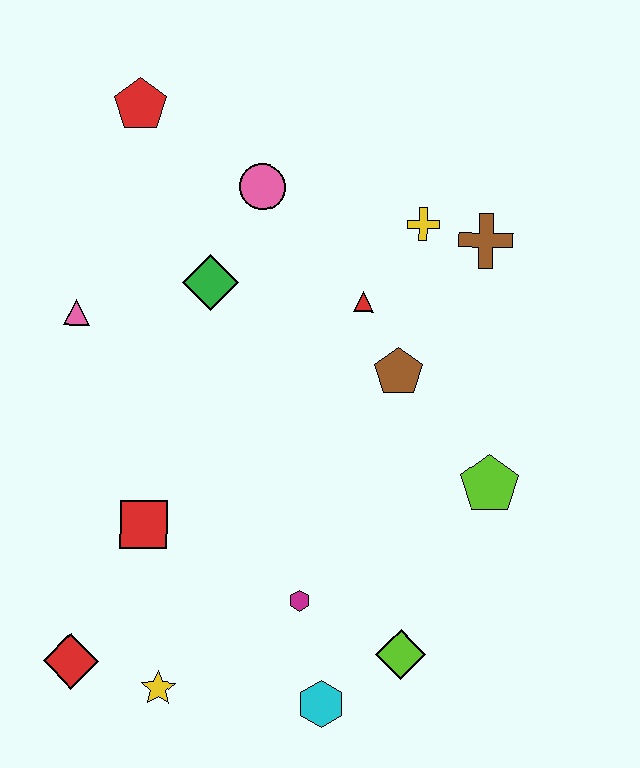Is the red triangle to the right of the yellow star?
Yes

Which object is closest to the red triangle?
The brown pentagon is closest to the red triangle.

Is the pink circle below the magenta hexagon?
No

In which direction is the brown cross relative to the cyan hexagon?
The brown cross is above the cyan hexagon.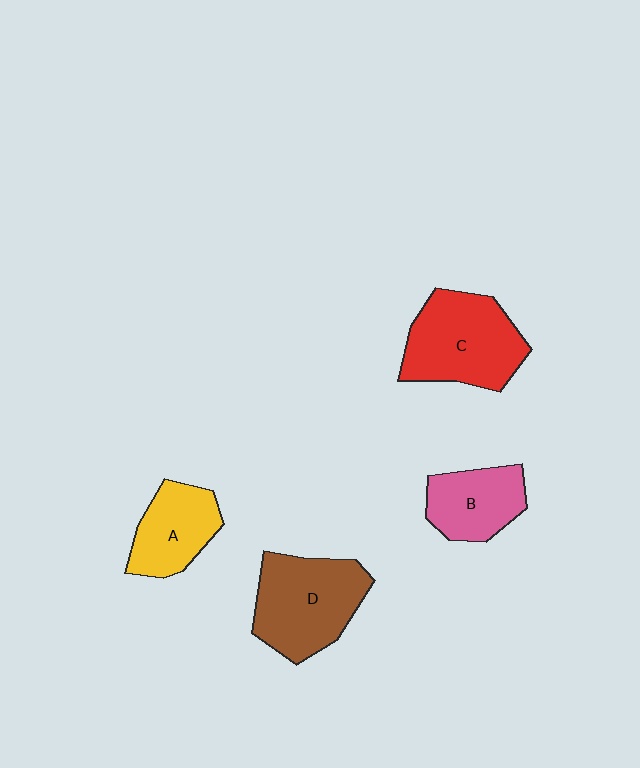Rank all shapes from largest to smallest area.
From largest to smallest: C (red), D (brown), A (yellow), B (pink).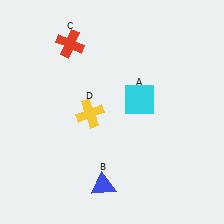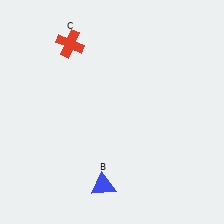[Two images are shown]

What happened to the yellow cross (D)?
The yellow cross (D) was removed in Image 2. It was in the bottom-left area of Image 1.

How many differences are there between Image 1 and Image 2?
There are 2 differences between the two images.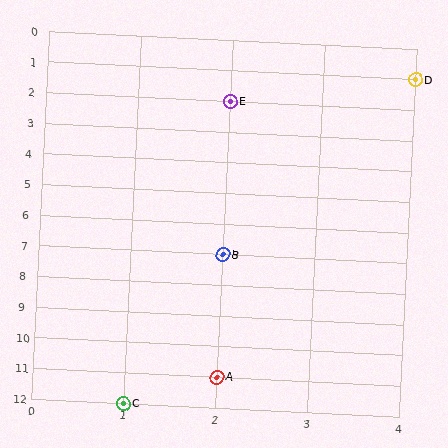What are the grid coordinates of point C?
Point C is at grid coordinates (1, 12).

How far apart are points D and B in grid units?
Points D and B are 2 columns and 6 rows apart (about 6.3 grid units diagonally).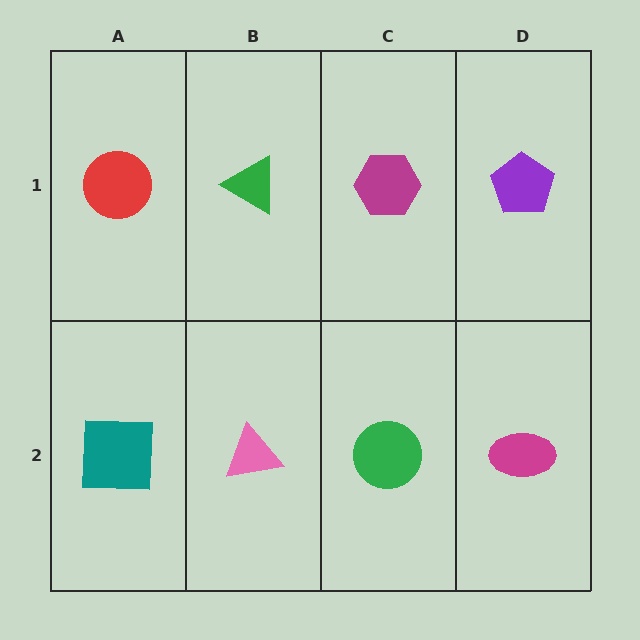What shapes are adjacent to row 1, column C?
A green circle (row 2, column C), a green triangle (row 1, column B), a purple pentagon (row 1, column D).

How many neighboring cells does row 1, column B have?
3.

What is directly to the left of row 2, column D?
A green circle.